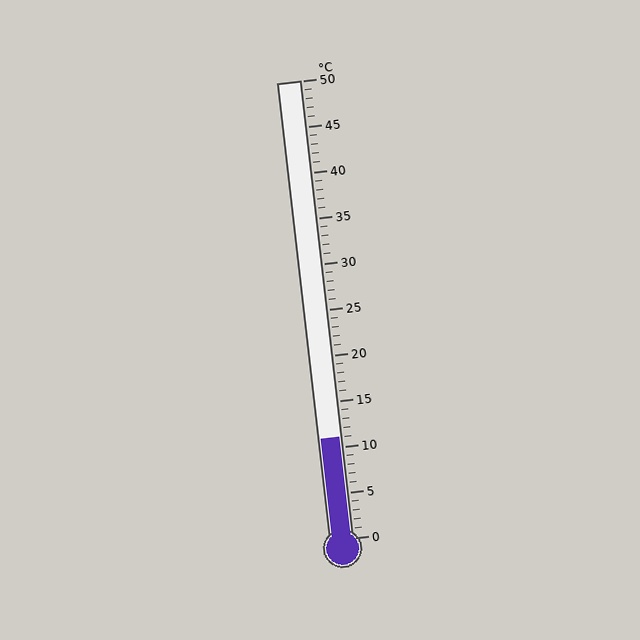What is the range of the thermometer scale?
The thermometer scale ranges from 0°C to 50°C.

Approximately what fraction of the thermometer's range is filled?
The thermometer is filled to approximately 20% of its range.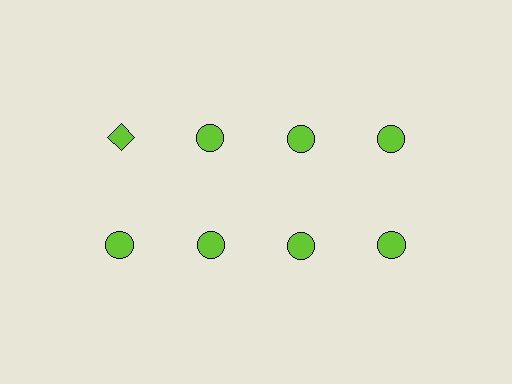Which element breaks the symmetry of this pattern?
The lime diamond in the top row, leftmost column breaks the symmetry. All other shapes are lime circles.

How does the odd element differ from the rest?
It has a different shape: diamond instead of circle.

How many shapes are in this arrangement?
There are 8 shapes arranged in a grid pattern.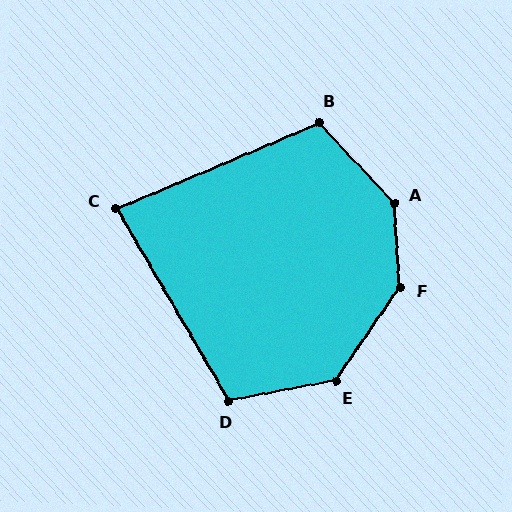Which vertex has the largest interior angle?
A, at approximately 141 degrees.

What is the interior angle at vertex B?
Approximately 110 degrees (obtuse).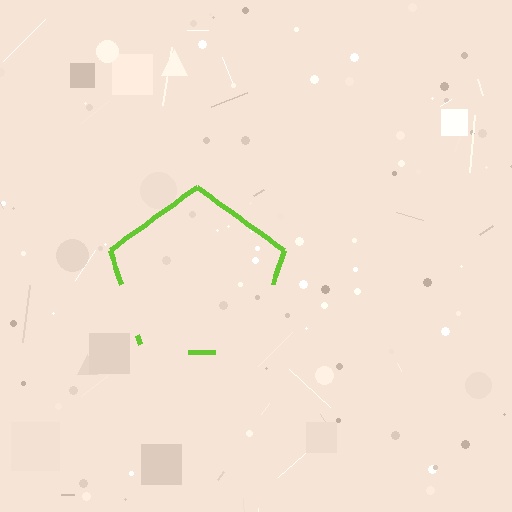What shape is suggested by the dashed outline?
The dashed outline suggests a pentagon.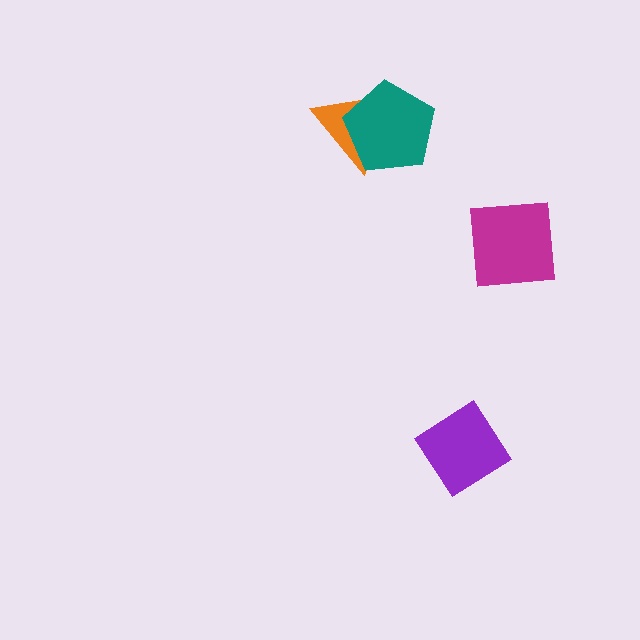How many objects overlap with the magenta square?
0 objects overlap with the magenta square.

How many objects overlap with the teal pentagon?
1 object overlaps with the teal pentagon.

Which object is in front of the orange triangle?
The teal pentagon is in front of the orange triangle.